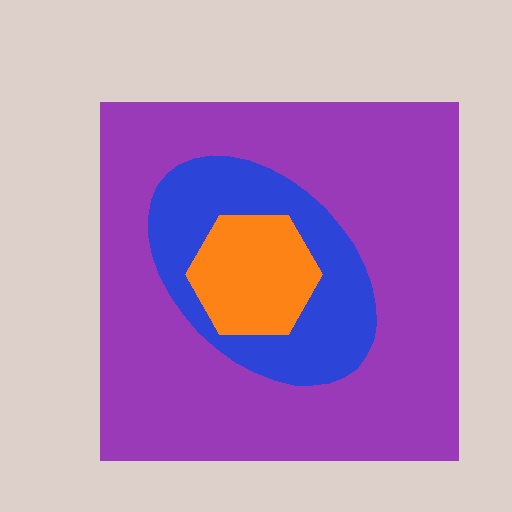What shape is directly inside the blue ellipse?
The orange hexagon.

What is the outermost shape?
The purple square.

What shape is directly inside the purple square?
The blue ellipse.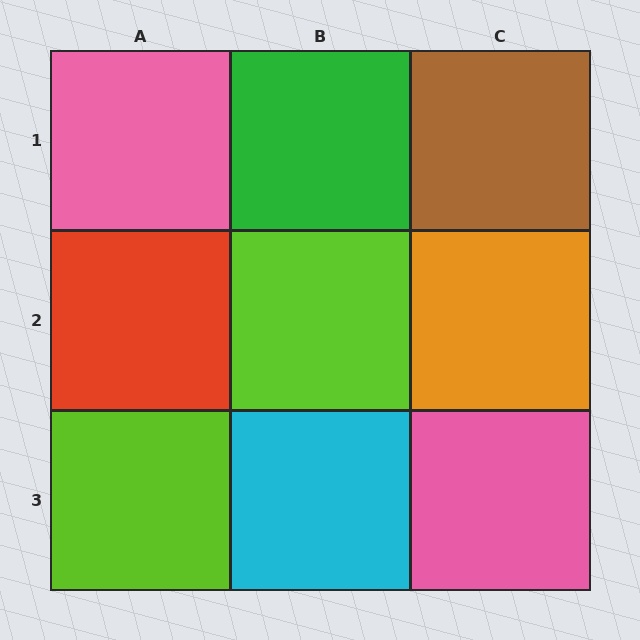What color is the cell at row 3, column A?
Lime.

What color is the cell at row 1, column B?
Green.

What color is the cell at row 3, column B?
Cyan.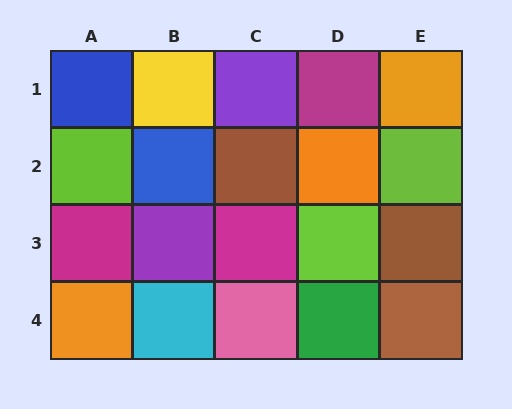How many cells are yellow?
1 cell is yellow.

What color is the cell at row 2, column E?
Lime.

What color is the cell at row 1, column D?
Magenta.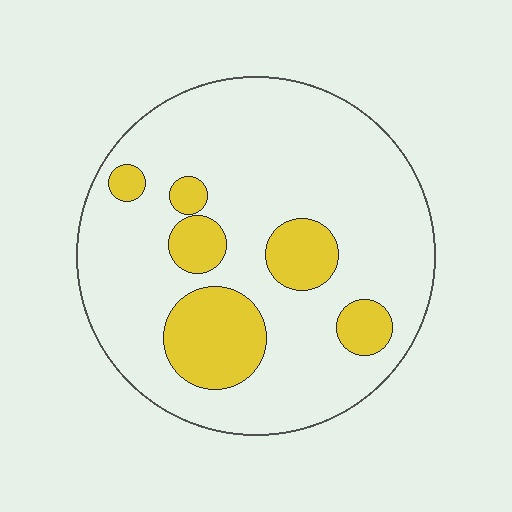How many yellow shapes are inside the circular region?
6.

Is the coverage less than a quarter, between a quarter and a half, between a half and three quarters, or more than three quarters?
Less than a quarter.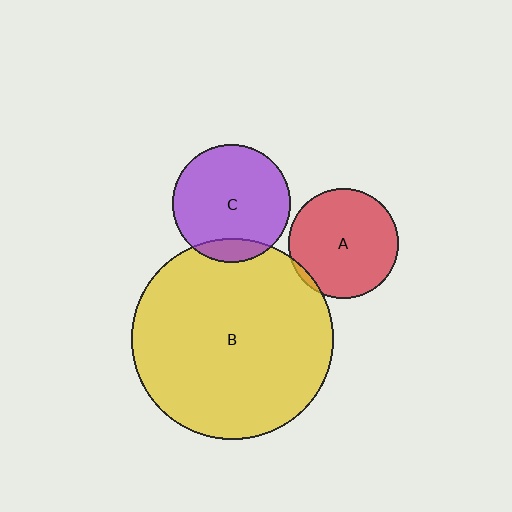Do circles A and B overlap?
Yes.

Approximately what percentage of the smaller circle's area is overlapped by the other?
Approximately 5%.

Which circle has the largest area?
Circle B (yellow).